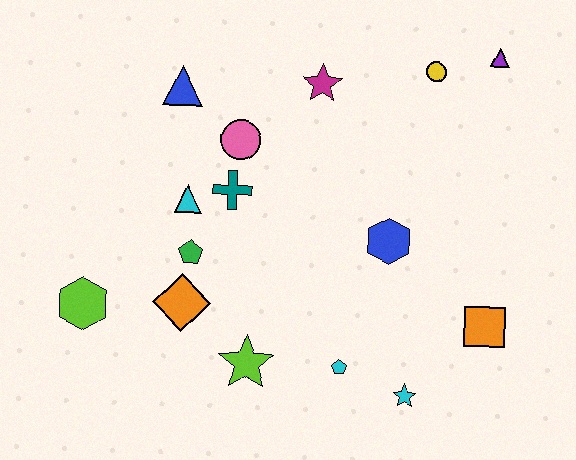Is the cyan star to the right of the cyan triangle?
Yes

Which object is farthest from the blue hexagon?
The lime hexagon is farthest from the blue hexagon.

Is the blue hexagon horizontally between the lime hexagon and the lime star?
No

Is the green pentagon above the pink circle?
No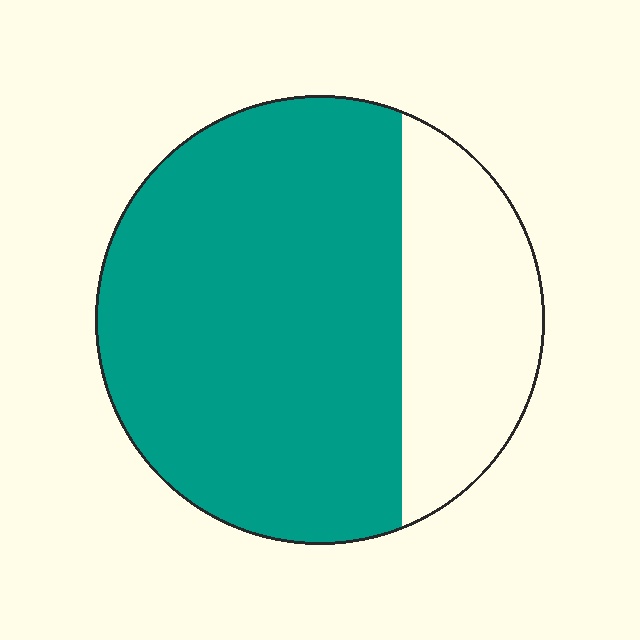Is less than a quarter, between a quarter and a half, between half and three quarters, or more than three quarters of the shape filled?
Between half and three quarters.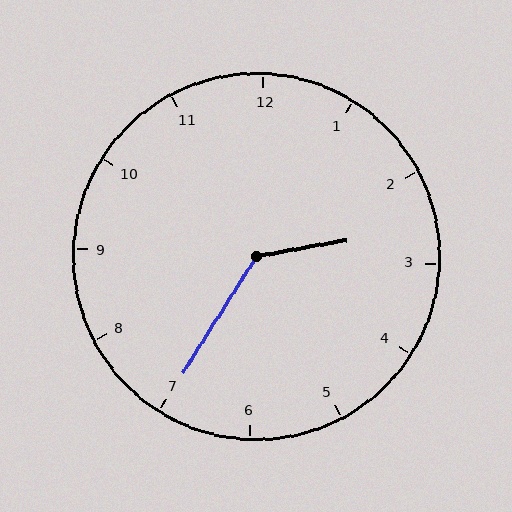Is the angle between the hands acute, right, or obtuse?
It is obtuse.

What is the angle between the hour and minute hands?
Approximately 132 degrees.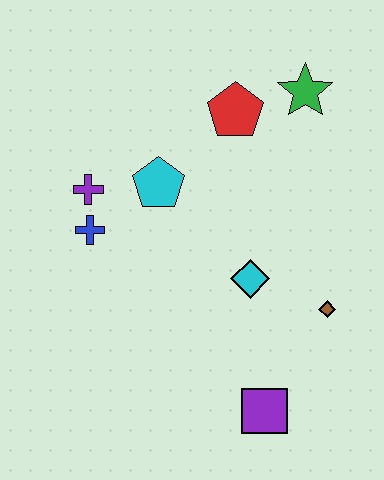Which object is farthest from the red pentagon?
The purple square is farthest from the red pentagon.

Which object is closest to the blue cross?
The purple cross is closest to the blue cross.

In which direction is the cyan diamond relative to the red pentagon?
The cyan diamond is below the red pentagon.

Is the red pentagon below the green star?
Yes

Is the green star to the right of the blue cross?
Yes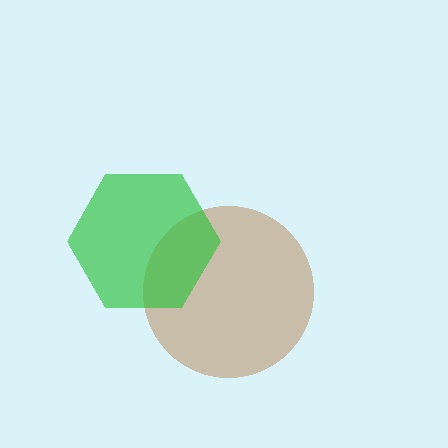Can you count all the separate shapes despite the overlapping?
Yes, there are 2 separate shapes.